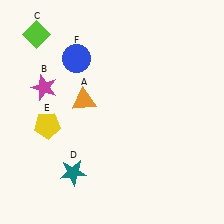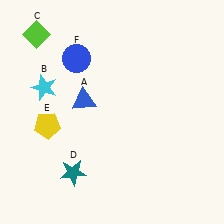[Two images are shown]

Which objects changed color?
A changed from orange to blue. B changed from magenta to cyan.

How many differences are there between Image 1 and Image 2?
There are 2 differences between the two images.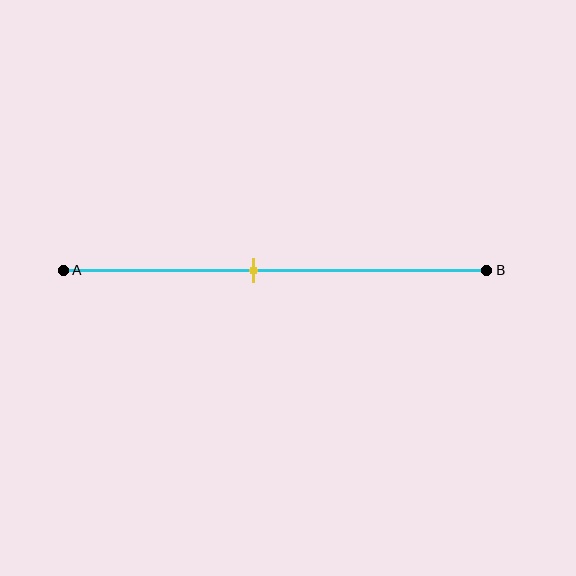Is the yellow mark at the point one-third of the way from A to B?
No, the mark is at about 45% from A, not at the 33% one-third point.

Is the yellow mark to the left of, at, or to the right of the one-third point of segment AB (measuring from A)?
The yellow mark is to the right of the one-third point of segment AB.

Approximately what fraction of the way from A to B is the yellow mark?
The yellow mark is approximately 45% of the way from A to B.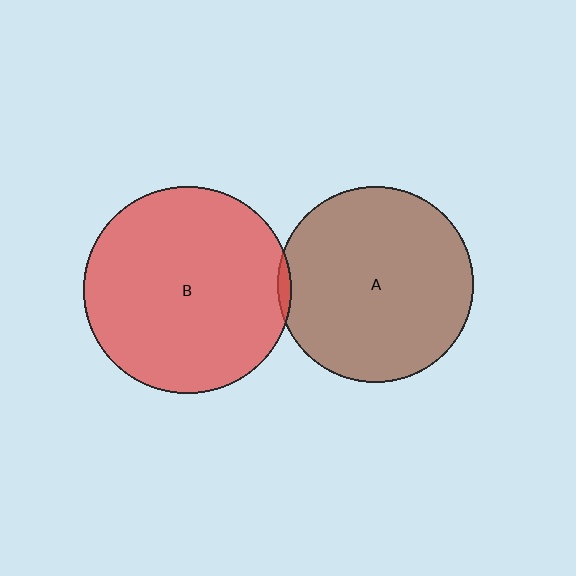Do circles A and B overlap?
Yes.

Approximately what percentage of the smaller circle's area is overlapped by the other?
Approximately 5%.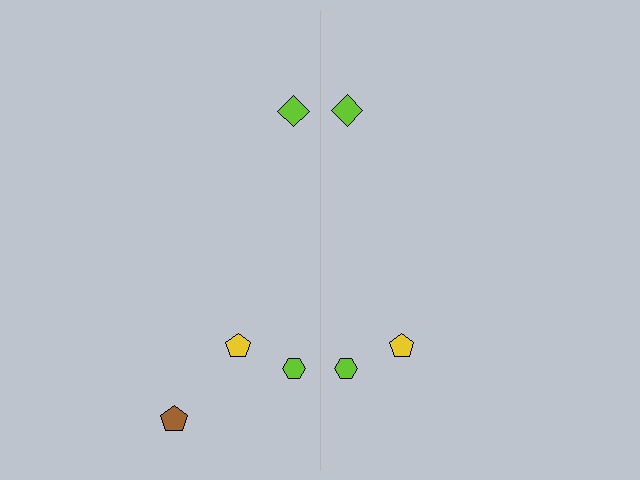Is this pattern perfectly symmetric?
No, the pattern is not perfectly symmetric. A brown pentagon is missing from the right side.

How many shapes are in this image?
There are 7 shapes in this image.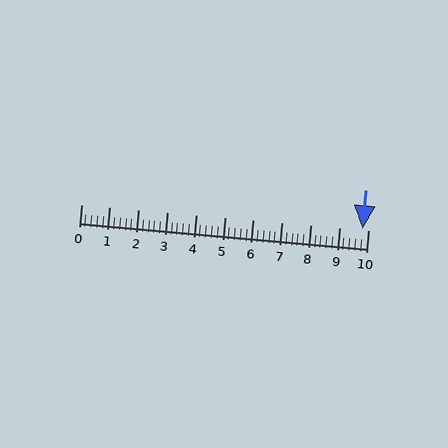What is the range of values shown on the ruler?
The ruler shows values from 0 to 10.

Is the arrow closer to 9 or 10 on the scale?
The arrow is closer to 10.